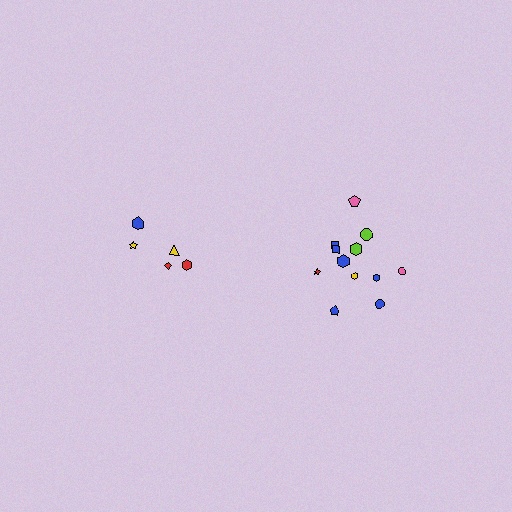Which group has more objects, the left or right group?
The right group.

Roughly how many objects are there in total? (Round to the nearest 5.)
Roughly 15 objects in total.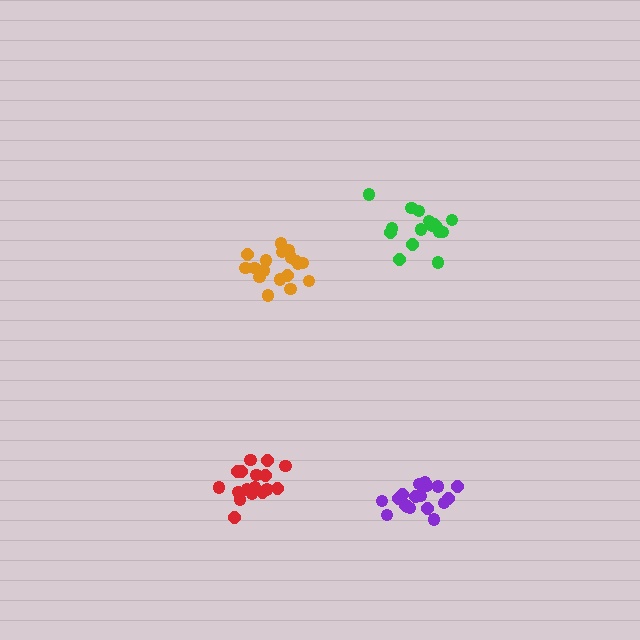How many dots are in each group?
Group 1: 18 dots, Group 2: 18 dots, Group 3: 18 dots, Group 4: 16 dots (70 total).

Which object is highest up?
The green cluster is topmost.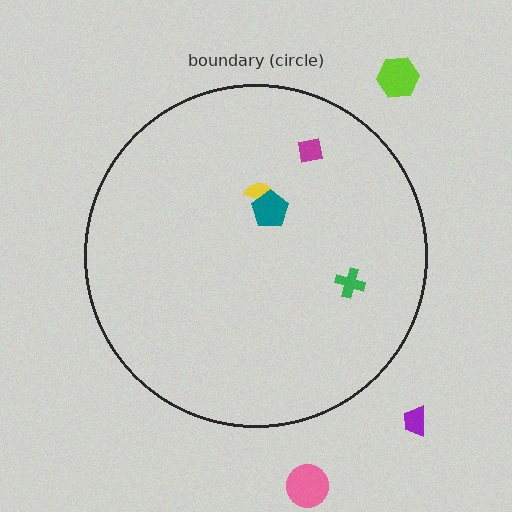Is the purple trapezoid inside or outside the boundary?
Outside.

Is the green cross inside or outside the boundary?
Inside.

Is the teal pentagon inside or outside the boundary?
Inside.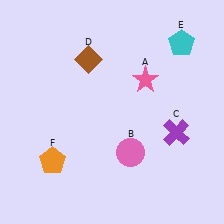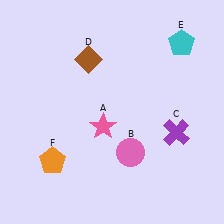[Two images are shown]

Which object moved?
The pink star (A) moved down.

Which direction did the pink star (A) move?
The pink star (A) moved down.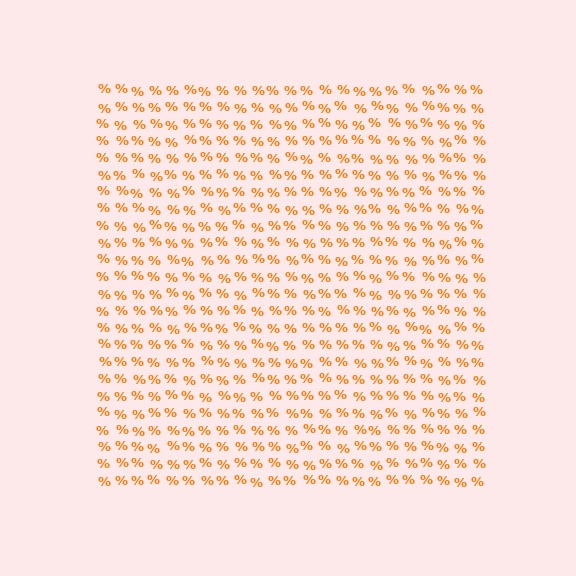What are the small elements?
The small elements are percent signs.